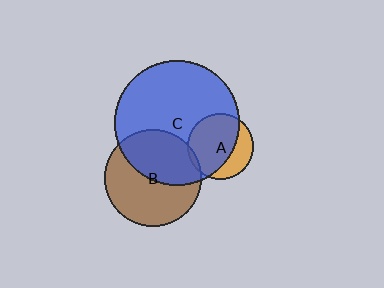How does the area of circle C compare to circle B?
Approximately 1.7 times.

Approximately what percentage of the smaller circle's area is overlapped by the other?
Approximately 45%.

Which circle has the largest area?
Circle C (blue).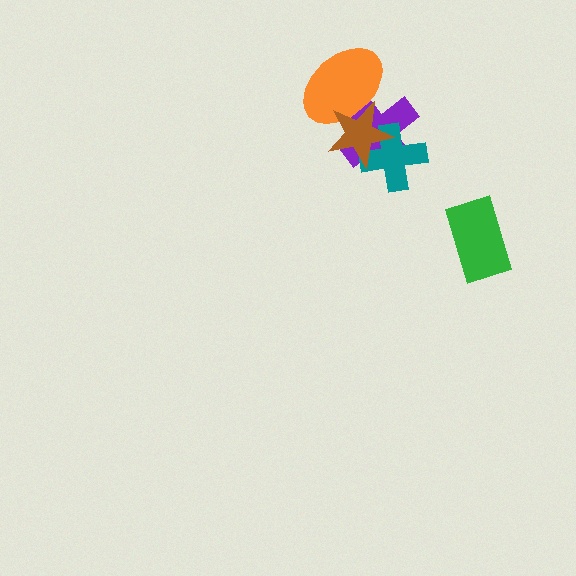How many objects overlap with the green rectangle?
0 objects overlap with the green rectangle.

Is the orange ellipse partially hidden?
Yes, it is partially covered by another shape.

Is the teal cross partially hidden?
Yes, it is partially covered by another shape.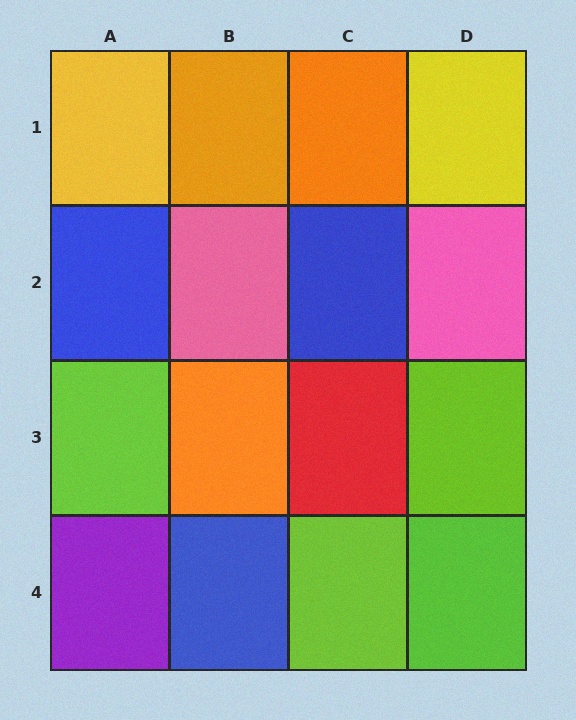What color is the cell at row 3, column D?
Lime.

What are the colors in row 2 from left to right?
Blue, pink, blue, pink.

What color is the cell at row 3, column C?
Red.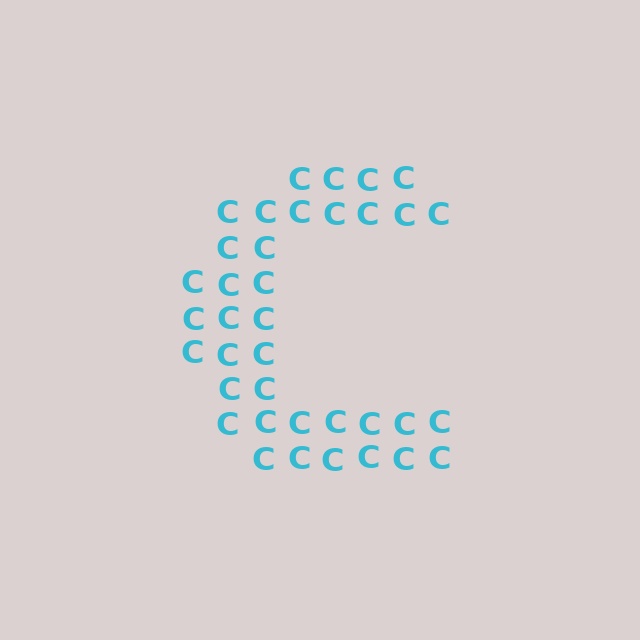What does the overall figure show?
The overall figure shows the letter C.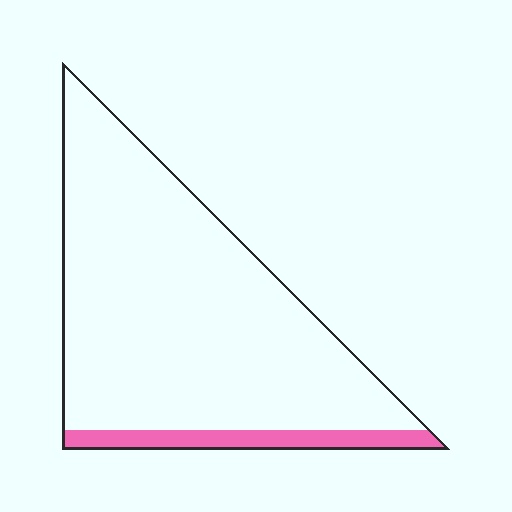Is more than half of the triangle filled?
No.